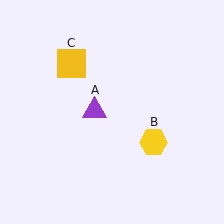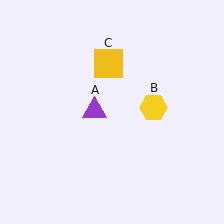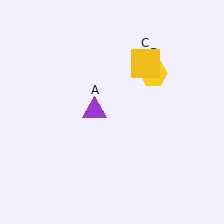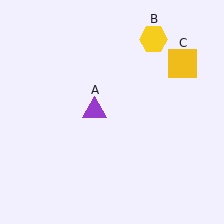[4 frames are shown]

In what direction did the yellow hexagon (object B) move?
The yellow hexagon (object B) moved up.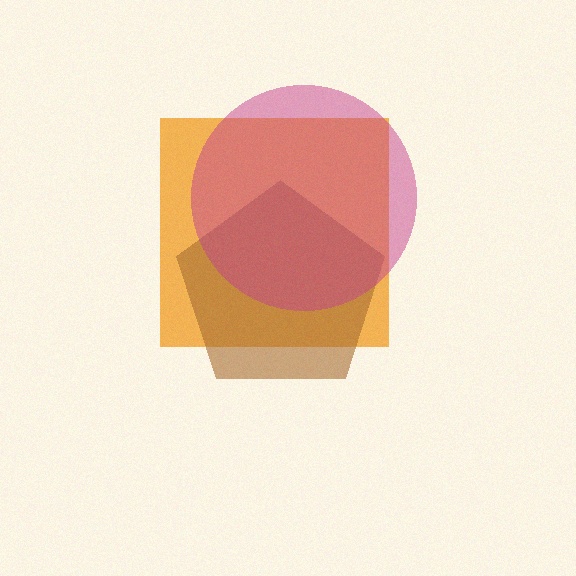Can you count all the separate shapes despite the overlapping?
Yes, there are 3 separate shapes.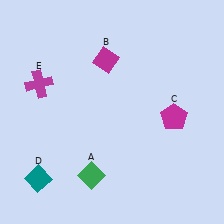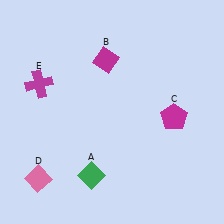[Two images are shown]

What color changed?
The diamond (D) changed from teal in Image 1 to pink in Image 2.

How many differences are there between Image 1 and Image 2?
There is 1 difference between the two images.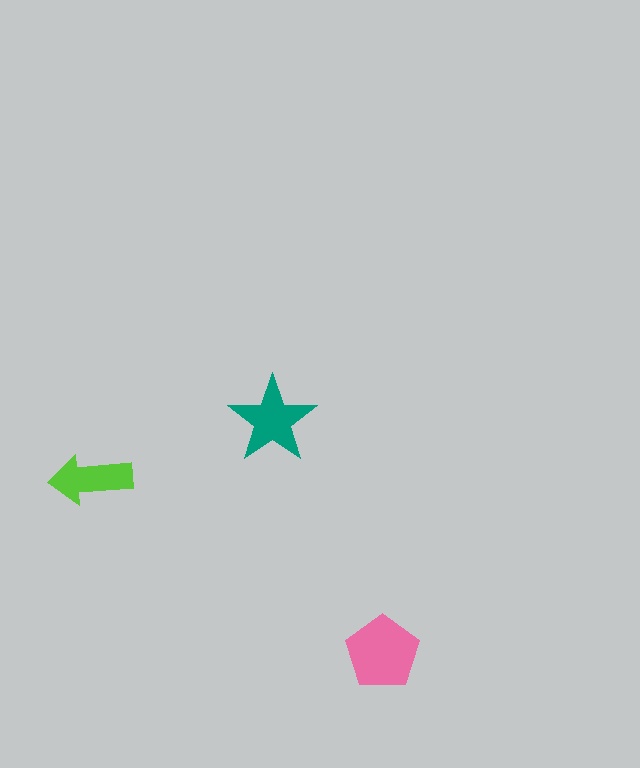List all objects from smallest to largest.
The lime arrow, the teal star, the pink pentagon.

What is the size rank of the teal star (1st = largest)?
2nd.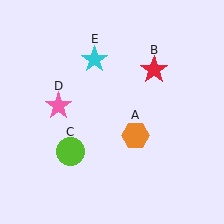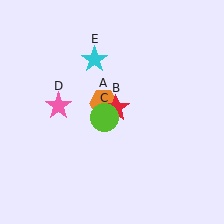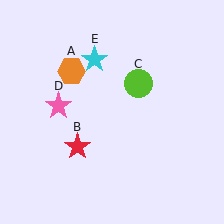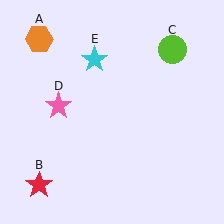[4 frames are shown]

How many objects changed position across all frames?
3 objects changed position: orange hexagon (object A), red star (object B), lime circle (object C).